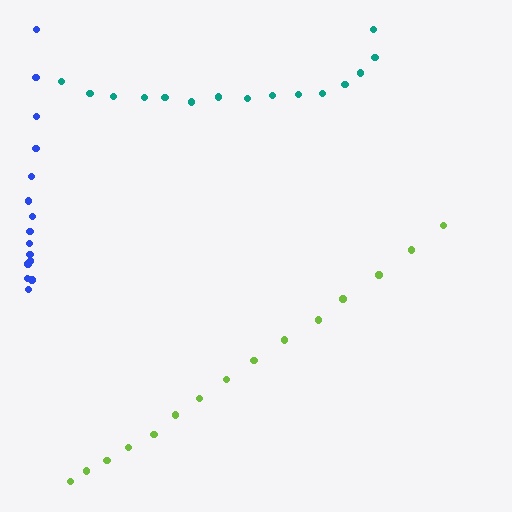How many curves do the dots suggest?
There are 3 distinct paths.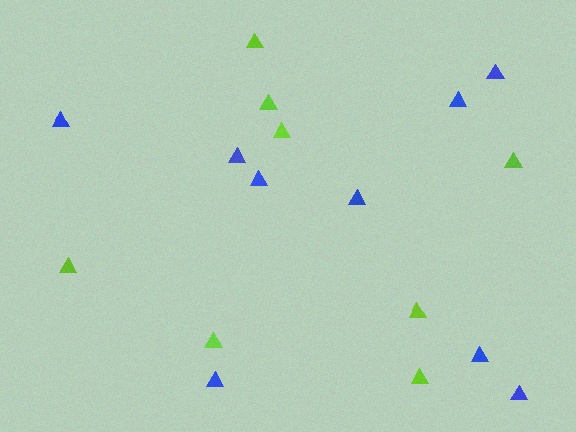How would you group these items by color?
There are 2 groups: one group of blue triangles (9) and one group of lime triangles (8).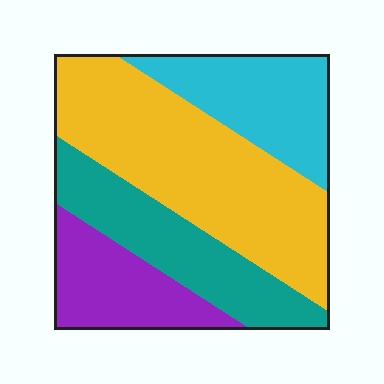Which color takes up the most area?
Yellow, at roughly 40%.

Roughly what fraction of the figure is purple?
Purple covers 17% of the figure.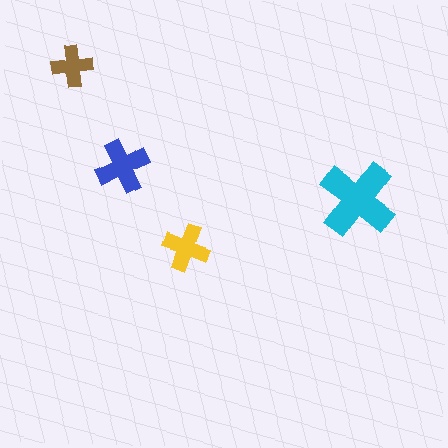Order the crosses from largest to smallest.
the cyan one, the blue one, the yellow one, the brown one.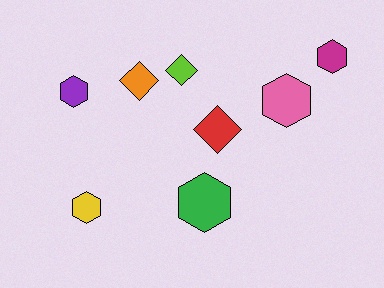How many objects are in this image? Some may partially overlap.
There are 8 objects.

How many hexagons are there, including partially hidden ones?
There are 5 hexagons.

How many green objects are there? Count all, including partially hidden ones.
There is 1 green object.